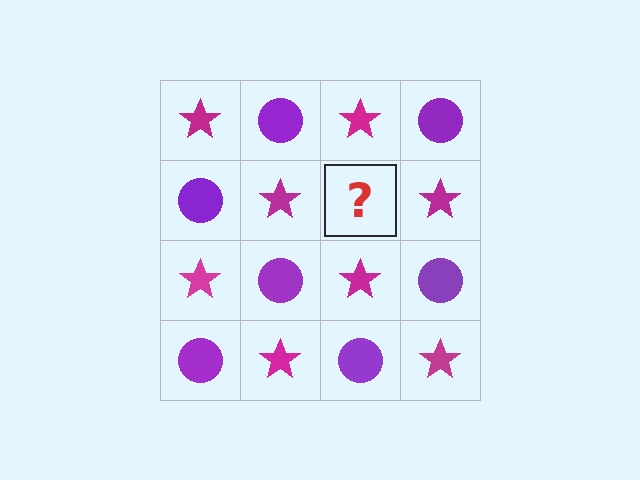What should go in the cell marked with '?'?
The missing cell should contain a purple circle.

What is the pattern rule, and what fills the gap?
The rule is that it alternates magenta star and purple circle in a checkerboard pattern. The gap should be filled with a purple circle.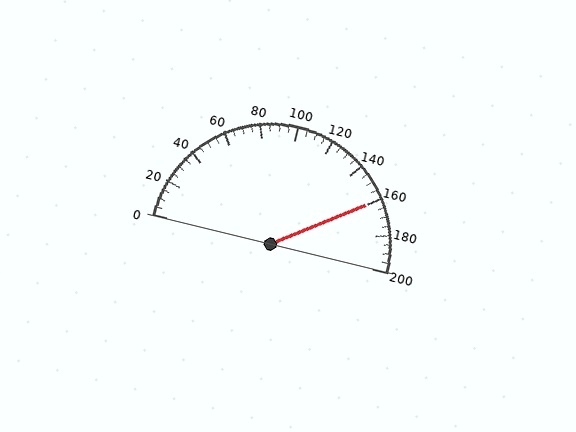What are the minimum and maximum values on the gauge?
The gauge ranges from 0 to 200.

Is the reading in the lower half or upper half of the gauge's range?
The reading is in the upper half of the range (0 to 200).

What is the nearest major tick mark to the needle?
The nearest major tick mark is 160.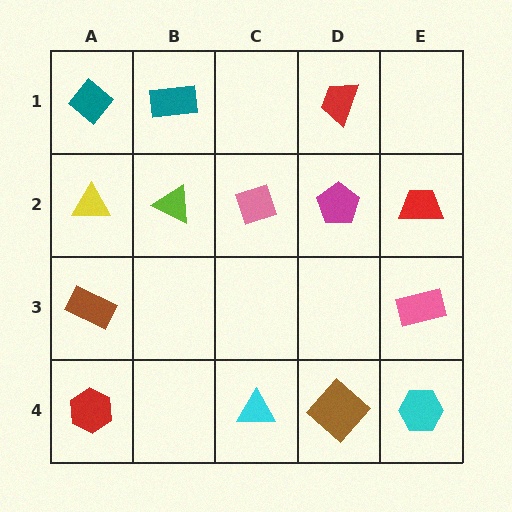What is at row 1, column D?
A red trapezoid.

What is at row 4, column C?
A cyan triangle.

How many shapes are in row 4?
4 shapes.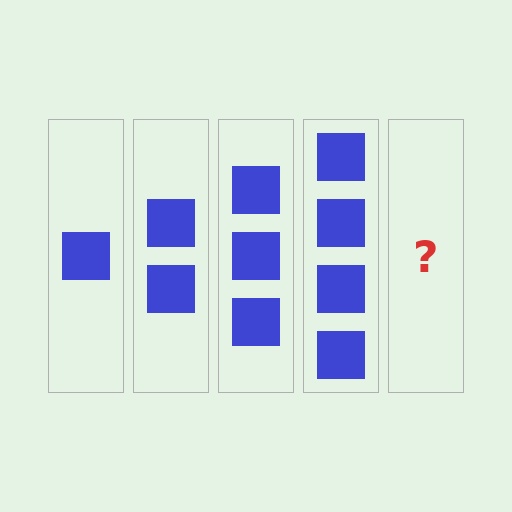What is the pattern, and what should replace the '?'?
The pattern is that each step adds one more square. The '?' should be 5 squares.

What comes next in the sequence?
The next element should be 5 squares.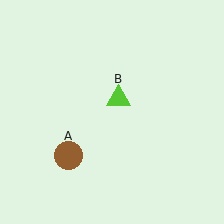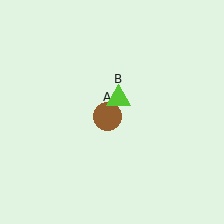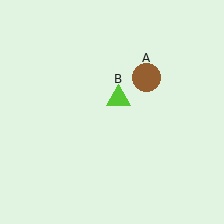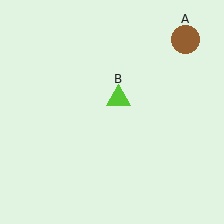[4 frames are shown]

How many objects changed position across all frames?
1 object changed position: brown circle (object A).